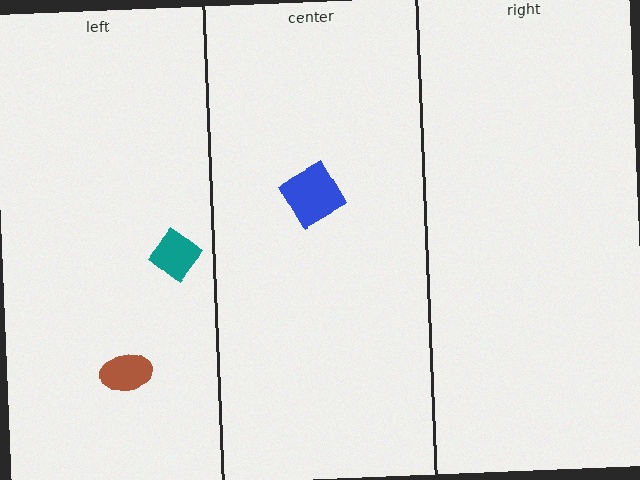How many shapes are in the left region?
2.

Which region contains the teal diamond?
The left region.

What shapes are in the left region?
The brown ellipse, the teal diamond.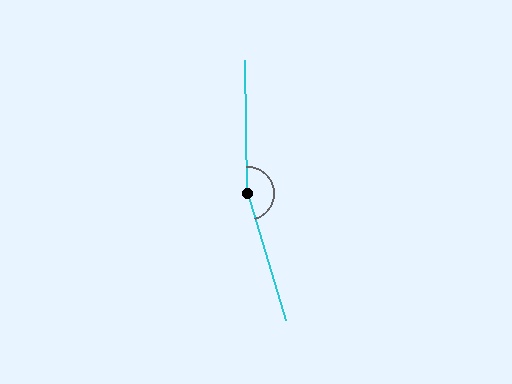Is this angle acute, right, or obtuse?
It is obtuse.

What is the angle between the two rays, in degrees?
Approximately 164 degrees.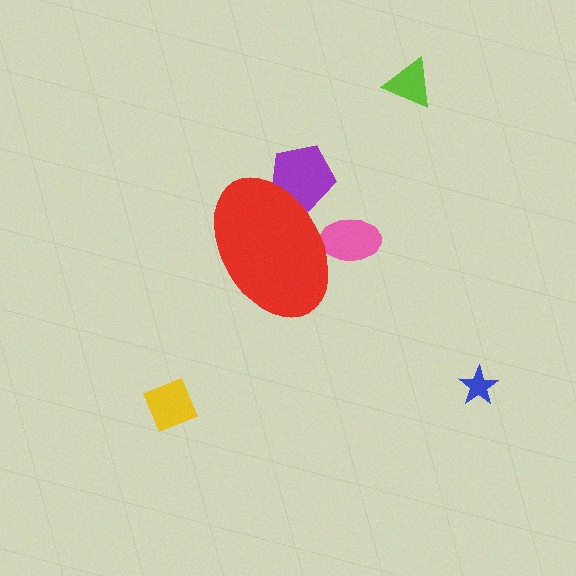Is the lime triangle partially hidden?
No, the lime triangle is fully visible.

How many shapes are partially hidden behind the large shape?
2 shapes are partially hidden.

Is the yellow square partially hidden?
No, the yellow square is fully visible.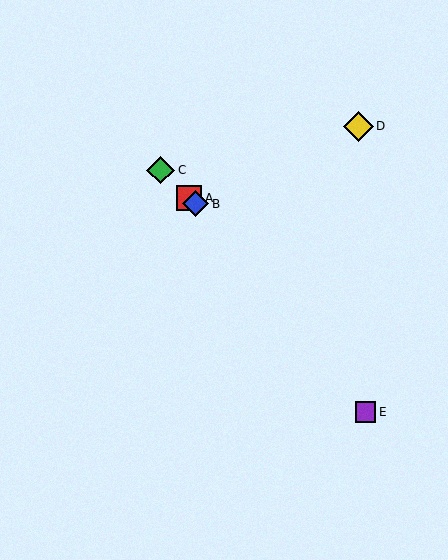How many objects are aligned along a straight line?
3 objects (A, B, C) are aligned along a straight line.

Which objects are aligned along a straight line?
Objects A, B, C are aligned along a straight line.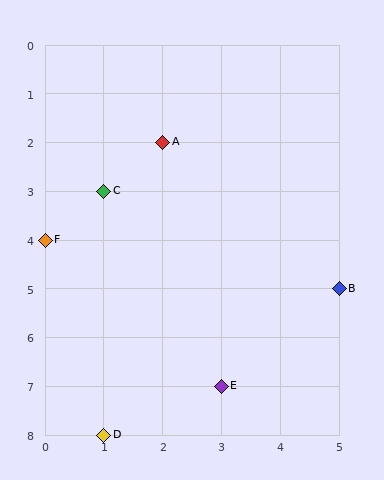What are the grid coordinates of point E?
Point E is at grid coordinates (3, 7).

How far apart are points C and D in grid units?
Points C and D are 5 rows apart.